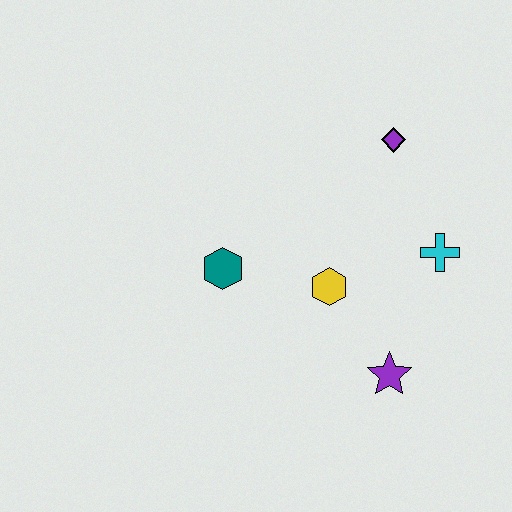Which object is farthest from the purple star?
The purple diamond is farthest from the purple star.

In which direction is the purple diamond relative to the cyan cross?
The purple diamond is above the cyan cross.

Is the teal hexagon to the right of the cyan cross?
No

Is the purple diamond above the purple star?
Yes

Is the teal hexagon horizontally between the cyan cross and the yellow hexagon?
No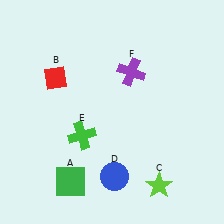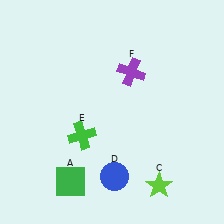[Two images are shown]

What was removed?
The red diamond (B) was removed in Image 2.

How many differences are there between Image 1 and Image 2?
There is 1 difference between the two images.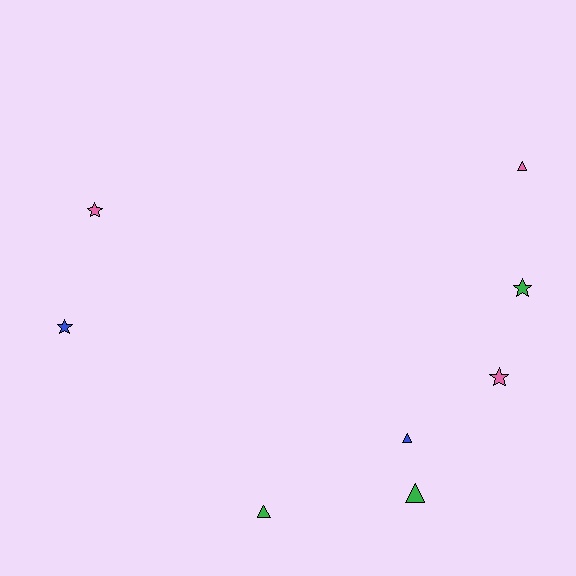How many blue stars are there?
There is 1 blue star.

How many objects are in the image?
There are 8 objects.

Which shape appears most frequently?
Triangle, with 4 objects.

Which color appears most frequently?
Pink, with 3 objects.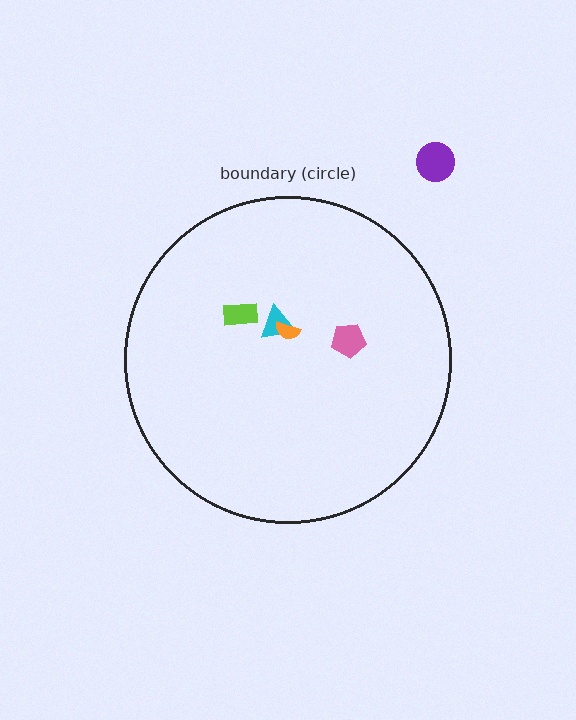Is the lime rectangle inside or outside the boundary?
Inside.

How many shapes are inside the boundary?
4 inside, 1 outside.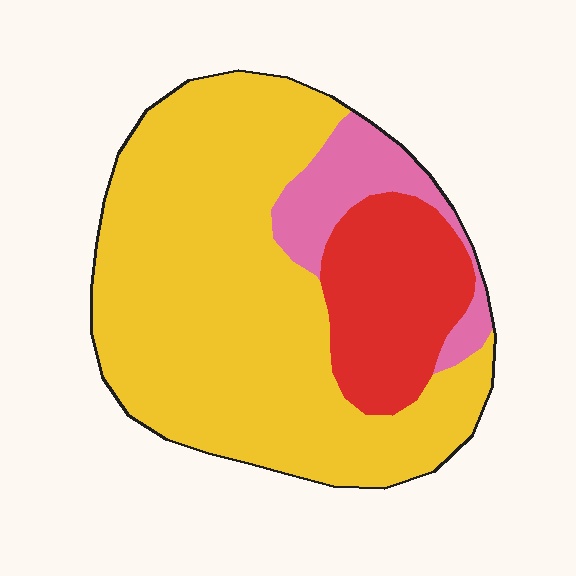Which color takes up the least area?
Pink, at roughly 10%.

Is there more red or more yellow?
Yellow.